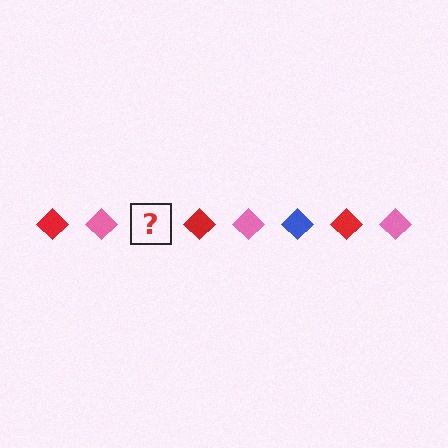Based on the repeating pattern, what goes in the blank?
The blank should be a blue diamond.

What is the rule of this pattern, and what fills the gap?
The rule is that the pattern cycles through red, pink, blue diamonds. The gap should be filled with a blue diamond.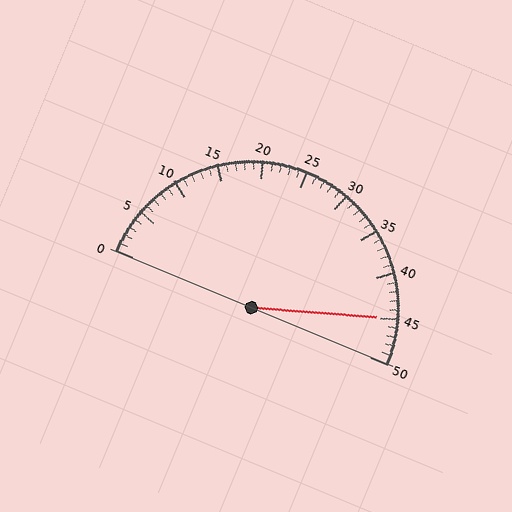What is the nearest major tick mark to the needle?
The nearest major tick mark is 45.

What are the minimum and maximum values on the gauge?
The gauge ranges from 0 to 50.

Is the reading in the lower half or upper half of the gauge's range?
The reading is in the upper half of the range (0 to 50).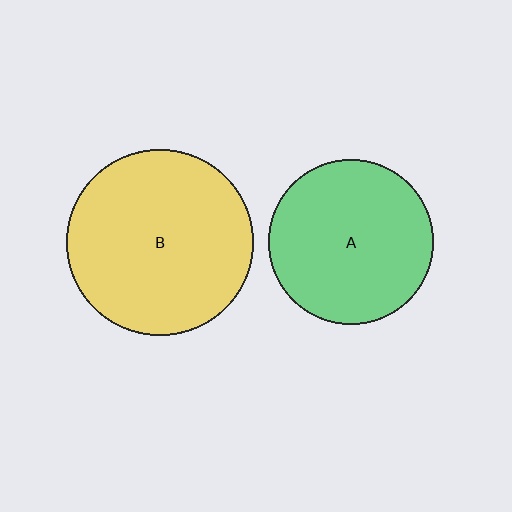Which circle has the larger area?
Circle B (yellow).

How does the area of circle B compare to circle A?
Approximately 1.3 times.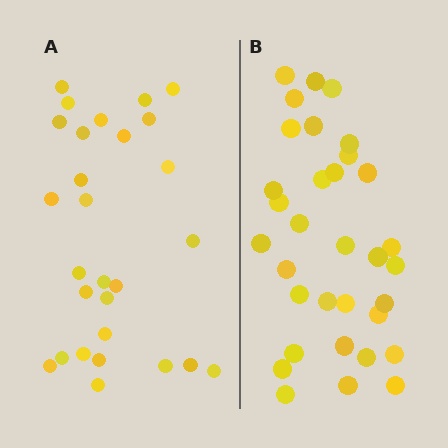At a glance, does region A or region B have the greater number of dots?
Region B (the right region) has more dots.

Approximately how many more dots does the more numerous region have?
Region B has about 5 more dots than region A.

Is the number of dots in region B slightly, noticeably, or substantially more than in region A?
Region B has only slightly more — the two regions are fairly close. The ratio is roughly 1.2 to 1.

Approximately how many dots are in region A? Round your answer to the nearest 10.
About 30 dots. (The exact count is 28, which rounds to 30.)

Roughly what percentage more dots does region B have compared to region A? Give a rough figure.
About 20% more.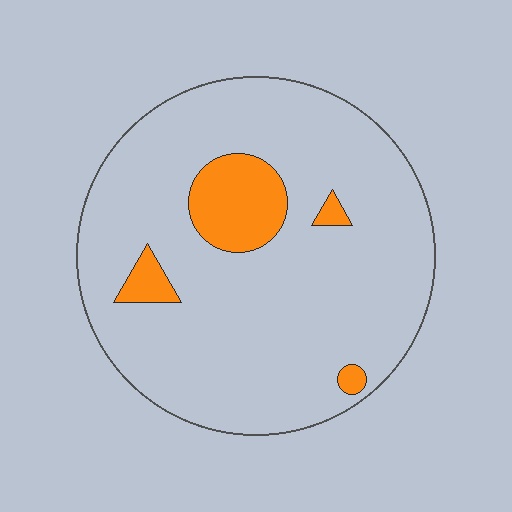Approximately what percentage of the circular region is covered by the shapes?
Approximately 10%.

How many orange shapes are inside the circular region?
4.